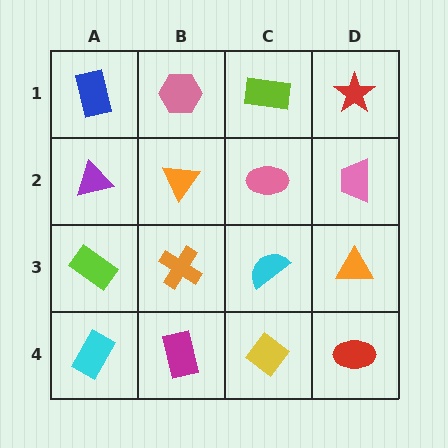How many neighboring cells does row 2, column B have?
4.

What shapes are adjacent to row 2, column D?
A red star (row 1, column D), an orange triangle (row 3, column D), a pink ellipse (row 2, column C).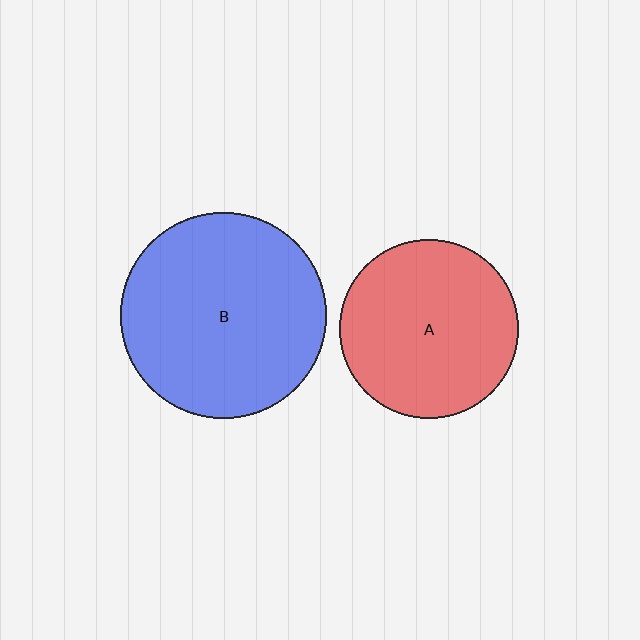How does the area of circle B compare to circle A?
Approximately 1.3 times.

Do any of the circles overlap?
No, none of the circles overlap.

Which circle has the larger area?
Circle B (blue).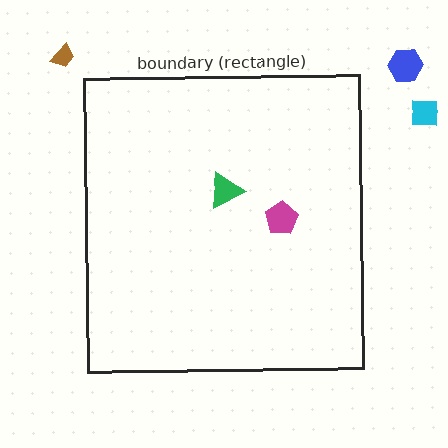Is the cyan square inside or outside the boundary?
Outside.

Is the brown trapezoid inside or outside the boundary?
Outside.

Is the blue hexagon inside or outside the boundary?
Outside.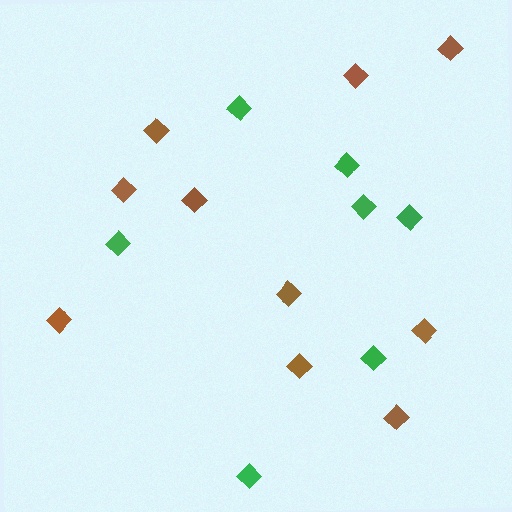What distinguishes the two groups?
There are 2 groups: one group of green diamonds (7) and one group of brown diamonds (10).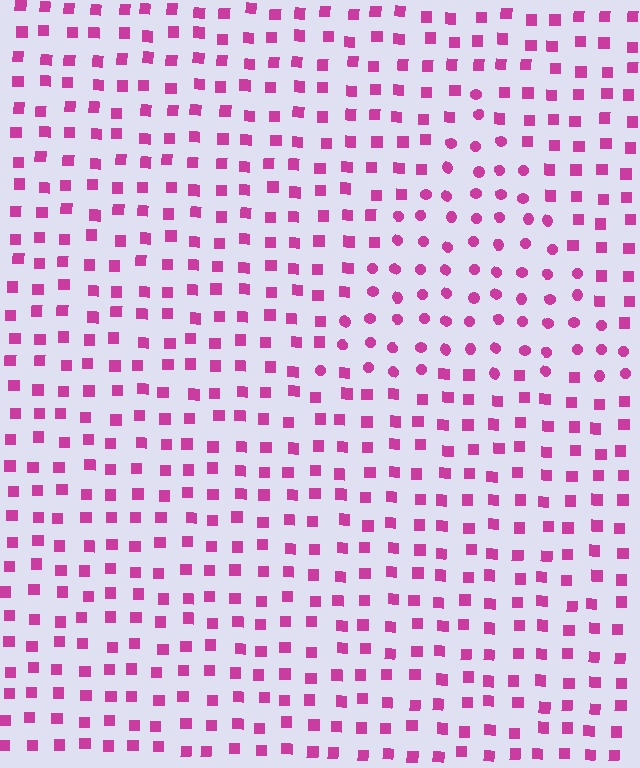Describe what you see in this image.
The image is filled with small magenta elements arranged in a uniform grid. A triangle-shaped region contains circles, while the surrounding area contains squares. The boundary is defined purely by the change in element shape.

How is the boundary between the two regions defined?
The boundary is defined by a change in element shape: circles inside vs. squares outside. All elements share the same color and spacing.